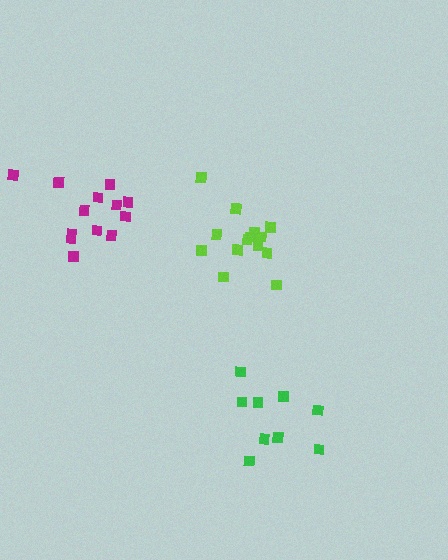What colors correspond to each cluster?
The clusters are colored: green, lime, magenta.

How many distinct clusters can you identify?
There are 3 distinct clusters.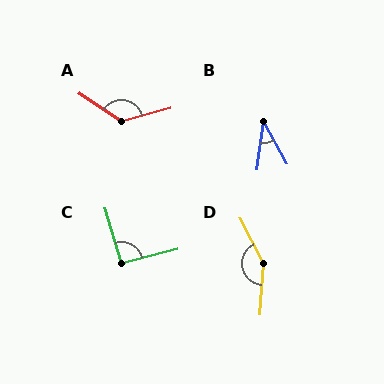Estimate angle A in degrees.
Approximately 131 degrees.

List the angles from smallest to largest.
B (37°), C (92°), A (131°), D (150°).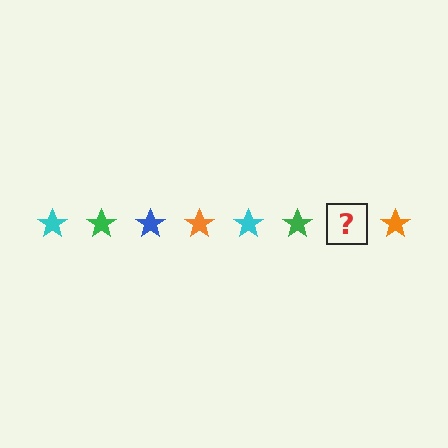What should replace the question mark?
The question mark should be replaced with a blue star.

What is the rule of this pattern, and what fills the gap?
The rule is that the pattern cycles through cyan, green, blue, orange stars. The gap should be filled with a blue star.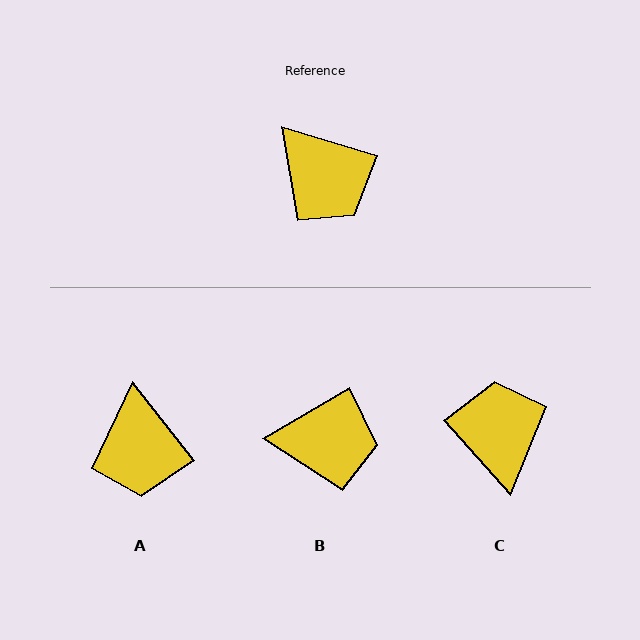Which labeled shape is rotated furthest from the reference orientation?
C, about 149 degrees away.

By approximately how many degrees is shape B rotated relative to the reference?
Approximately 47 degrees counter-clockwise.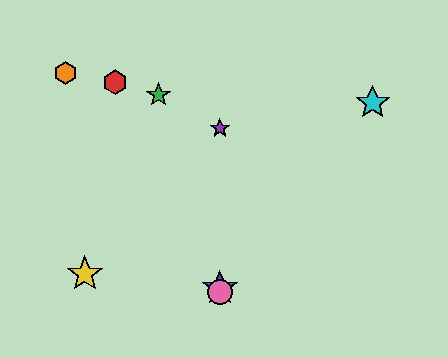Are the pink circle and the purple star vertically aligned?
Yes, both are at x≈220.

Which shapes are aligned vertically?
The blue star, the purple star, the pink circle are aligned vertically.